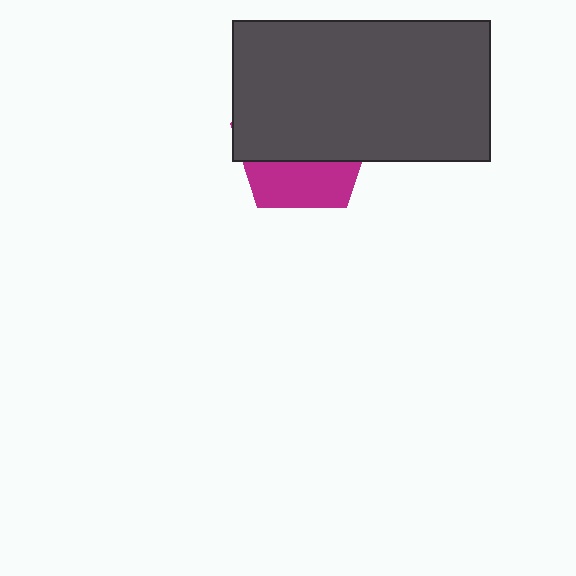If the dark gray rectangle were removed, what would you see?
You would see the complete magenta pentagon.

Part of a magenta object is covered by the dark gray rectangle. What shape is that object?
It is a pentagon.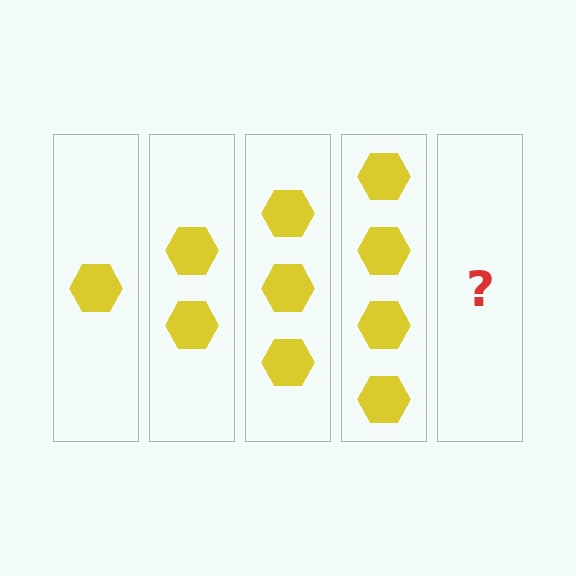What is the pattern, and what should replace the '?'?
The pattern is that each step adds one more hexagon. The '?' should be 5 hexagons.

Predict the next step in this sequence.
The next step is 5 hexagons.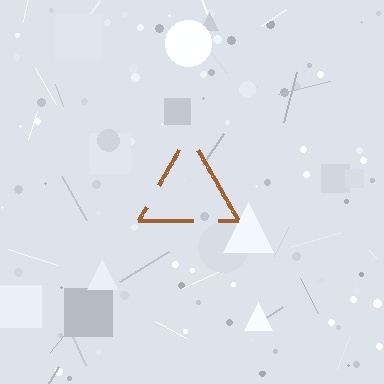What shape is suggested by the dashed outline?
The dashed outline suggests a triangle.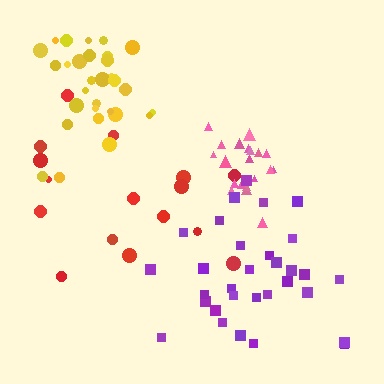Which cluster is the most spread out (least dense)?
Red.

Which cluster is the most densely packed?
Pink.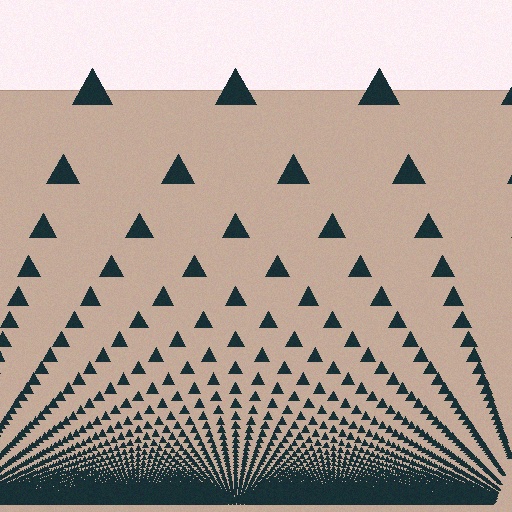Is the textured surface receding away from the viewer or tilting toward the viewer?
The surface appears to tilt toward the viewer. Texture elements get larger and sparser toward the top.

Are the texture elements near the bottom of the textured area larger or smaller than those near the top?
Smaller. The gradient is inverted — elements near the bottom are smaller and denser.